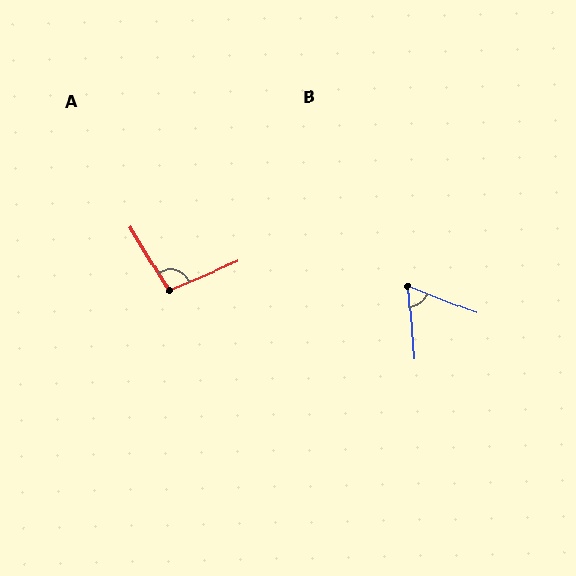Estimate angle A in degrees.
Approximately 99 degrees.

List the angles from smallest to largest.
B (64°), A (99°).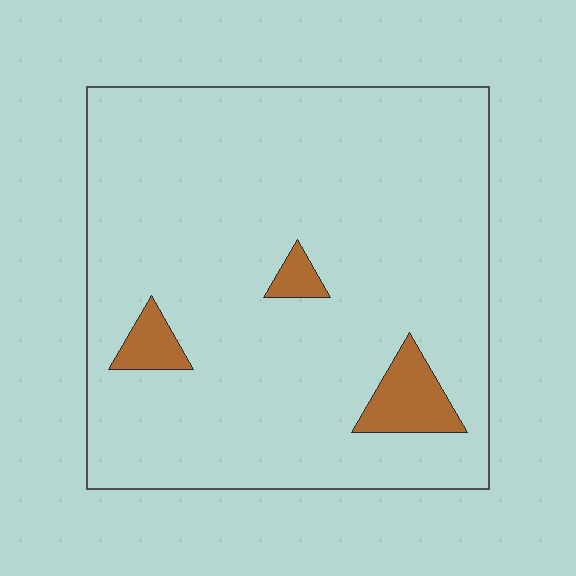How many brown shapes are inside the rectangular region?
3.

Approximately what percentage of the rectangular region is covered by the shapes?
Approximately 5%.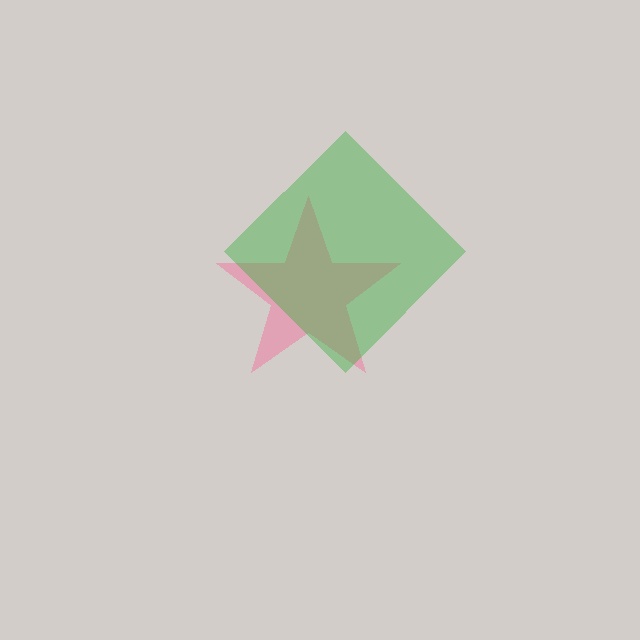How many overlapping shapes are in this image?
There are 2 overlapping shapes in the image.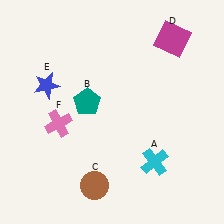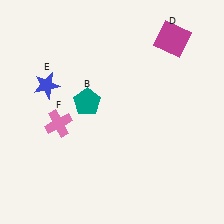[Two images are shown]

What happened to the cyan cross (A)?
The cyan cross (A) was removed in Image 2. It was in the bottom-right area of Image 1.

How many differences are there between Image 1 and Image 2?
There are 2 differences between the two images.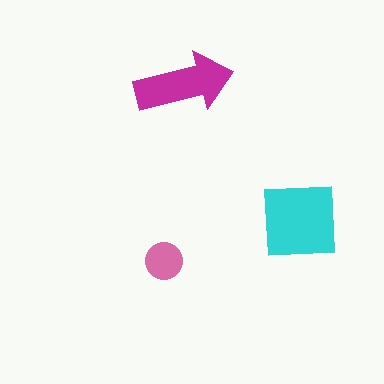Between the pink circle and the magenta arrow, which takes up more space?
The magenta arrow.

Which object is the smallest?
The pink circle.